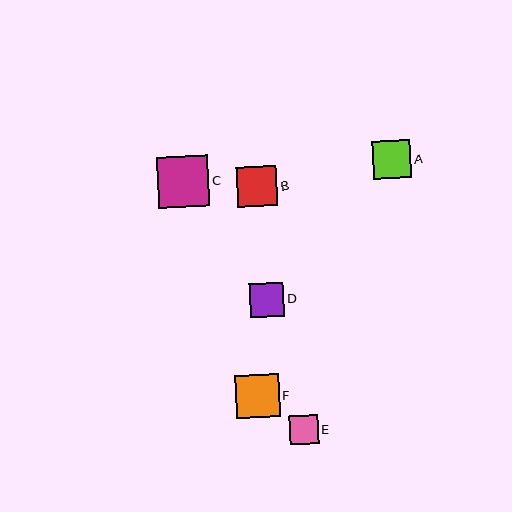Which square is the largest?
Square C is the largest with a size of approximately 51 pixels.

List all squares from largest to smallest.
From largest to smallest: C, F, B, A, D, E.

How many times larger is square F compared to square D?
Square F is approximately 1.3 times the size of square D.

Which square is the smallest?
Square E is the smallest with a size of approximately 29 pixels.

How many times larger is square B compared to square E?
Square B is approximately 1.4 times the size of square E.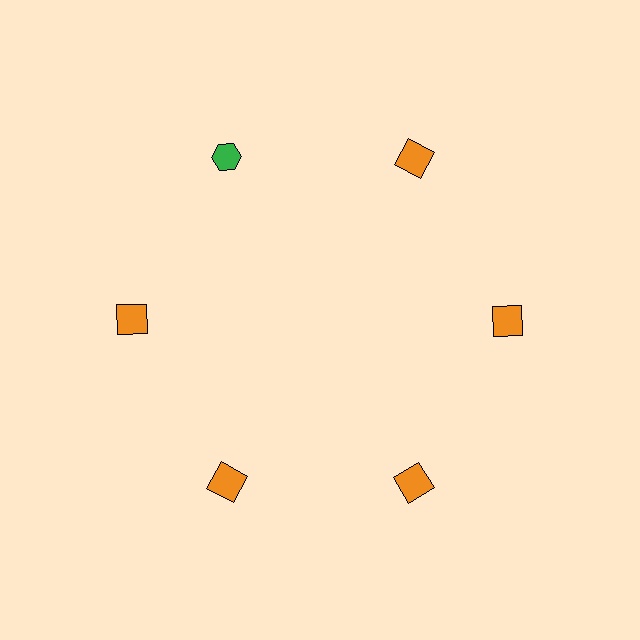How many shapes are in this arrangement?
There are 6 shapes arranged in a ring pattern.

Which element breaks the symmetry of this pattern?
The green hexagon at roughly the 11 o'clock position breaks the symmetry. All other shapes are orange squares.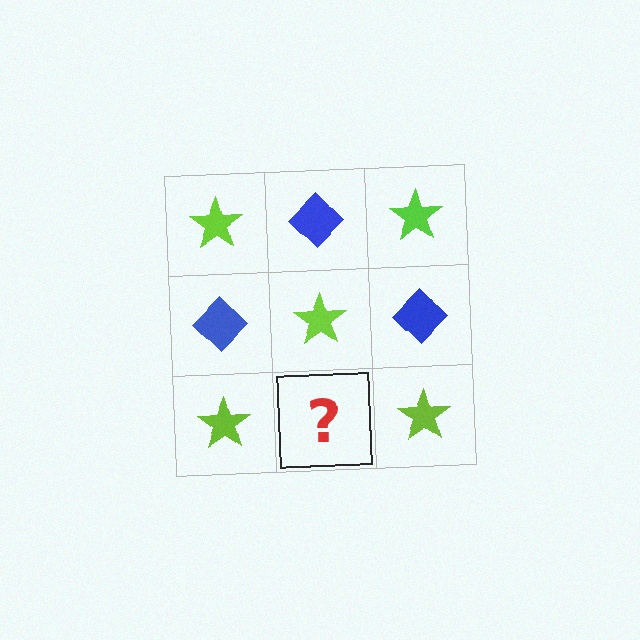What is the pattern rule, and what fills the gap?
The rule is that it alternates lime star and blue diamond in a checkerboard pattern. The gap should be filled with a blue diamond.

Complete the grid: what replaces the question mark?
The question mark should be replaced with a blue diamond.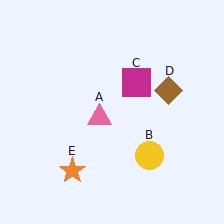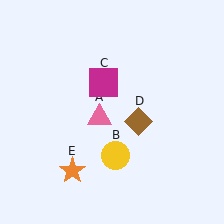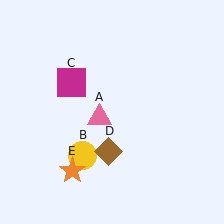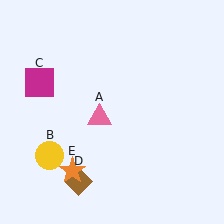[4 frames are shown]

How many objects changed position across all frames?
3 objects changed position: yellow circle (object B), magenta square (object C), brown diamond (object D).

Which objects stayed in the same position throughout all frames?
Pink triangle (object A) and orange star (object E) remained stationary.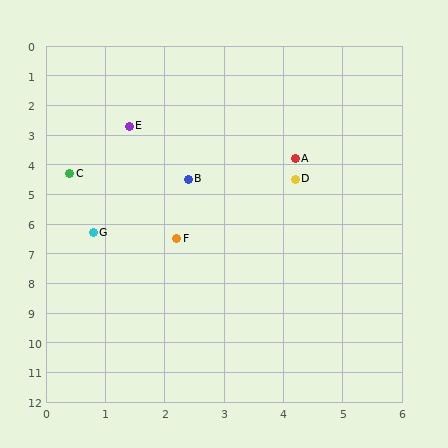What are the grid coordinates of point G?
Point G is at approximately (0.8, 6.3).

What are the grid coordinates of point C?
Point C is at approximately (0.4, 4.3).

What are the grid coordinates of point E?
Point E is at approximately (1.4, 2.7).